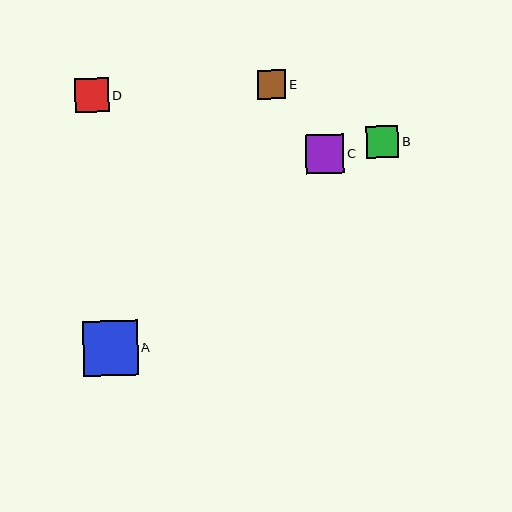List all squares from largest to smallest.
From largest to smallest: A, C, D, B, E.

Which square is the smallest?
Square E is the smallest with a size of approximately 29 pixels.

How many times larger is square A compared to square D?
Square A is approximately 1.6 times the size of square D.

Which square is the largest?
Square A is the largest with a size of approximately 55 pixels.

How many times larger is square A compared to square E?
Square A is approximately 1.9 times the size of square E.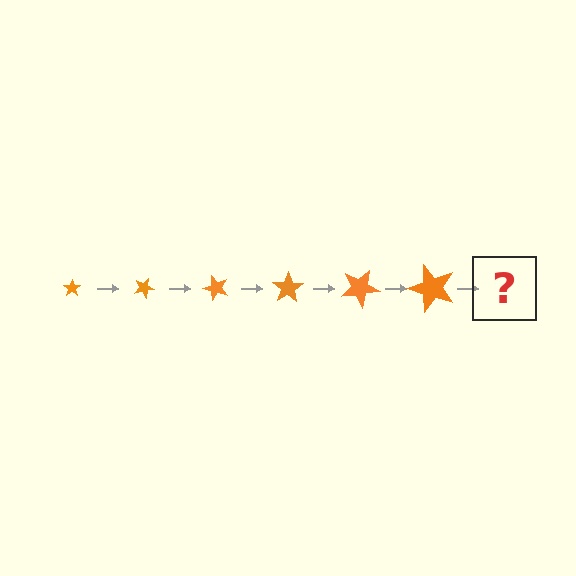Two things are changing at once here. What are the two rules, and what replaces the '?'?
The two rules are that the star grows larger each step and it rotates 25 degrees each step. The '?' should be a star, larger than the previous one and rotated 150 degrees from the start.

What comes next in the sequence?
The next element should be a star, larger than the previous one and rotated 150 degrees from the start.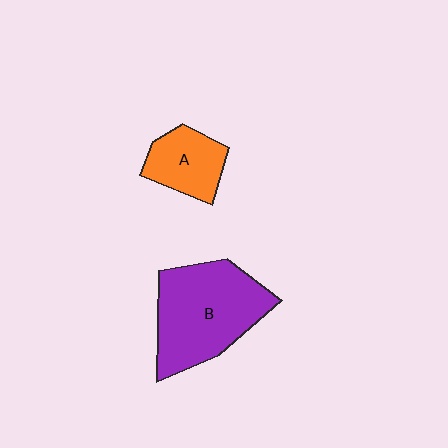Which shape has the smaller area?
Shape A (orange).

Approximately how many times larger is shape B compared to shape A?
Approximately 2.1 times.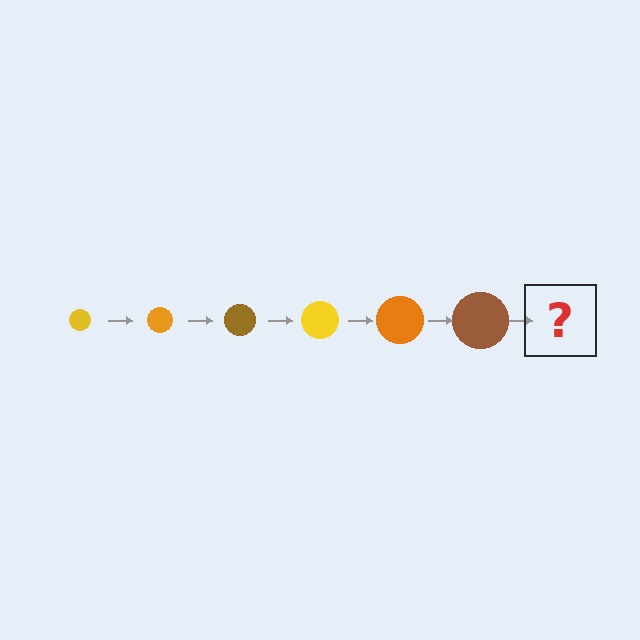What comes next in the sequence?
The next element should be a yellow circle, larger than the previous one.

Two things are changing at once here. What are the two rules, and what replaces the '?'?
The two rules are that the circle grows larger each step and the color cycles through yellow, orange, and brown. The '?' should be a yellow circle, larger than the previous one.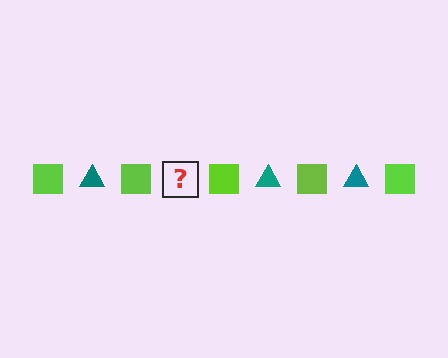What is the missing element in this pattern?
The missing element is a teal triangle.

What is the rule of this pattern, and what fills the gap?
The rule is that the pattern alternates between lime square and teal triangle. The gap should be filled with a teal triangle.